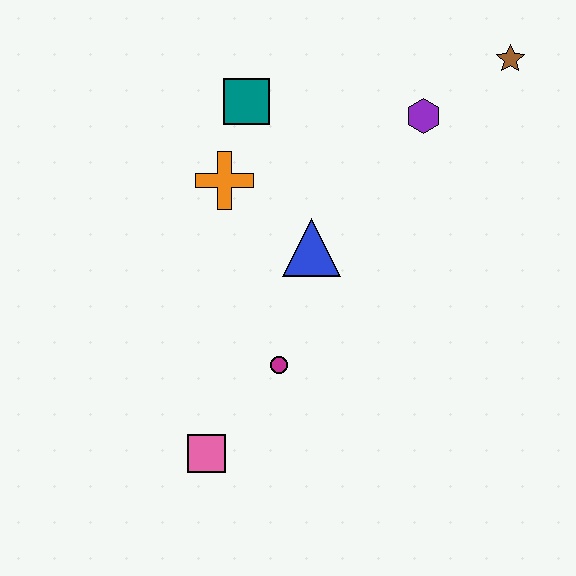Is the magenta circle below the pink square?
No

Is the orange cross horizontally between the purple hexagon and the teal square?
No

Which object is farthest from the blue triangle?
The brown star is farthest from the blue triangle.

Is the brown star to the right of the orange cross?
Yes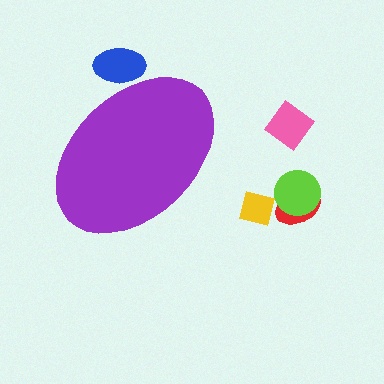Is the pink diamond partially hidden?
No, the pink diamond is fully visible.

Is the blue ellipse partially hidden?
Yes, the blue ellipse is partially hidden behind the purple ellipse.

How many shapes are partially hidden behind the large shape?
1 shape is partially hidden.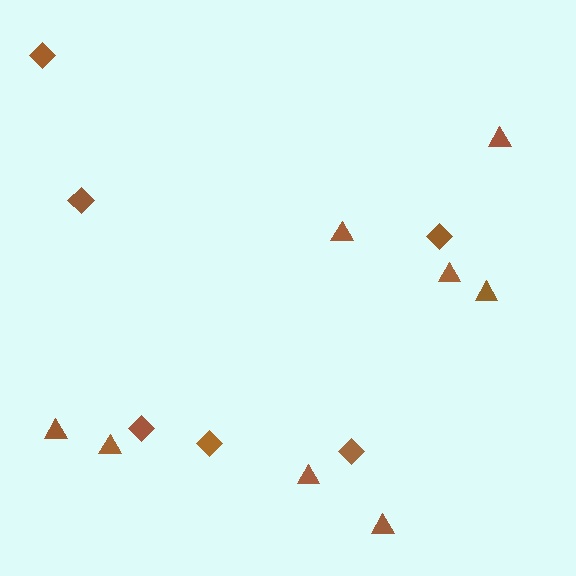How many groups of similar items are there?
There are 2 groups: one group of triangles (8) and one group of diamonds (6).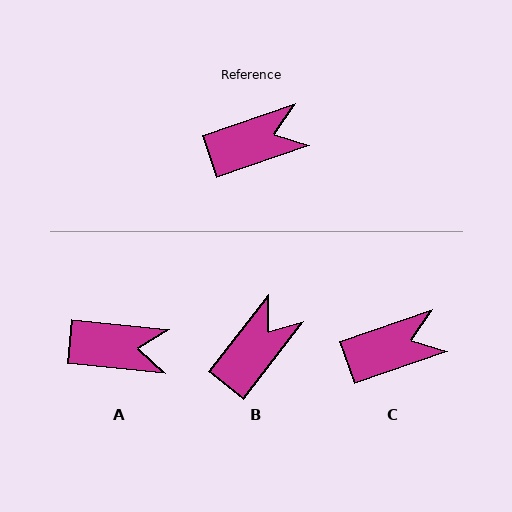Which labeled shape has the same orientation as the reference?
C.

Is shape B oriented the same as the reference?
No, it is off by about 33 degrees.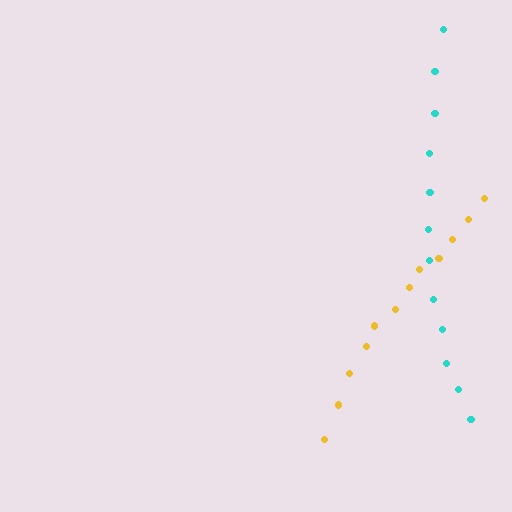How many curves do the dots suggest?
There are 2 distinct paths.